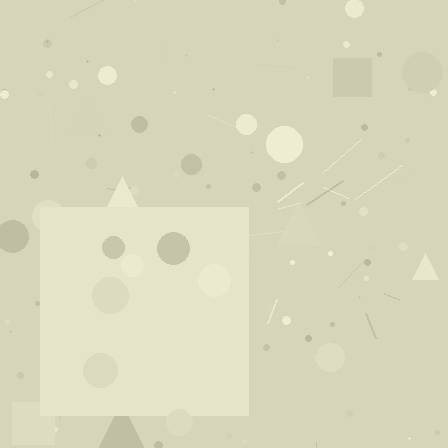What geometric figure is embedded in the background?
A square is embedded in the background.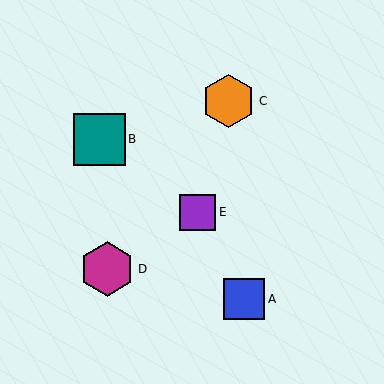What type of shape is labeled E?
Shape E is a purple square.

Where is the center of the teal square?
The center of the teal square is at (99, 139).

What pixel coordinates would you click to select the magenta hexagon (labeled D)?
Click at (107, 269) to select the magenta hexagon D.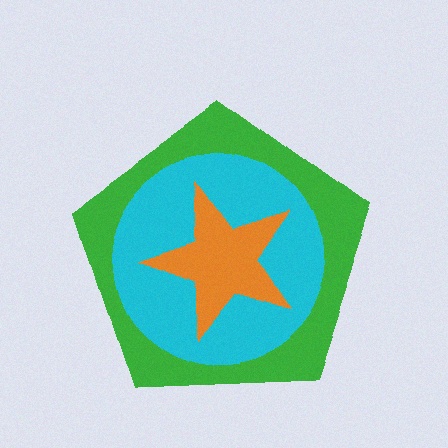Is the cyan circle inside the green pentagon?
Yes.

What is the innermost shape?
The orange star.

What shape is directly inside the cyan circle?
The orange star.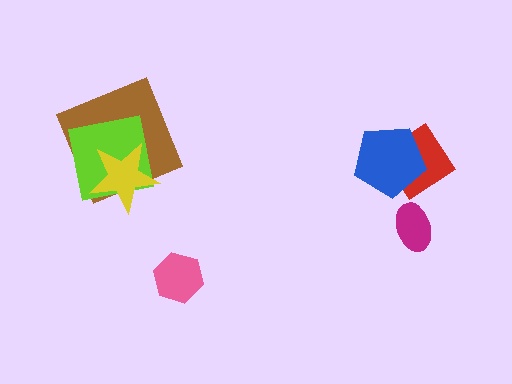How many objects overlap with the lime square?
2 objects overlap with the lime square.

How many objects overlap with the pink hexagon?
0 objects overlap with the pink hexagon.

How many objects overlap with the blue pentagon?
1 object overlaps with the blue pentagon.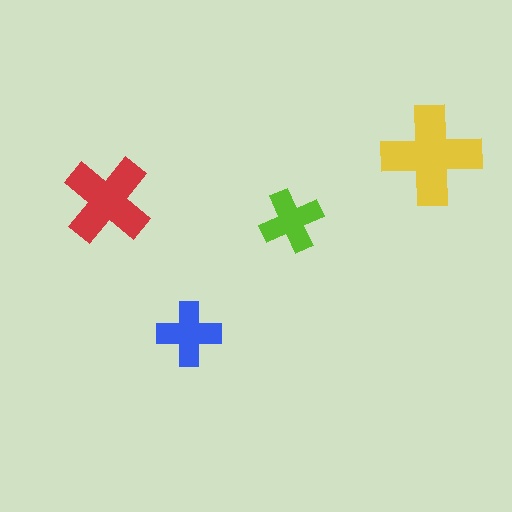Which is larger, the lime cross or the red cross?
The red one.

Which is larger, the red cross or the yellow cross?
The yellow one.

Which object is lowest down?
The blue cross is bottommost.